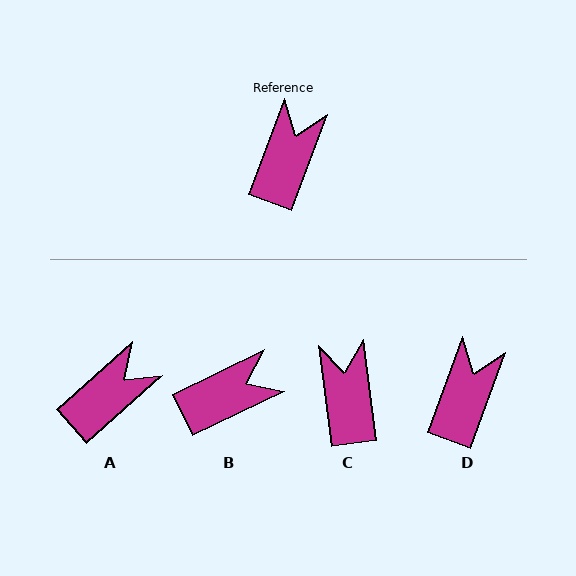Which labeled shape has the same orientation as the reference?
D.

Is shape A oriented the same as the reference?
No, it is off by about 28 degrees.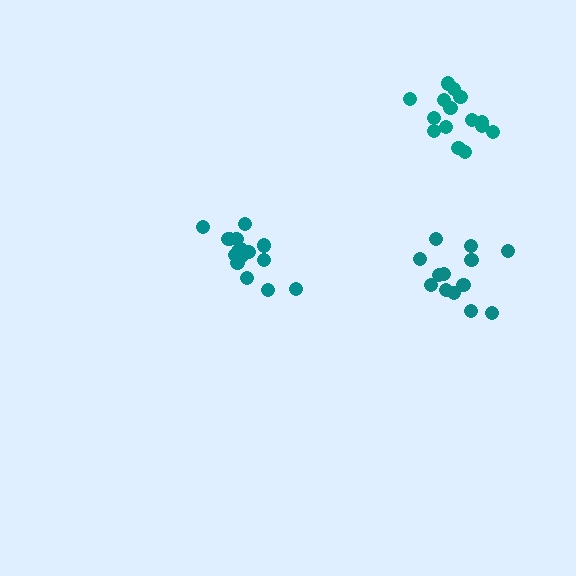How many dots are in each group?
Group 1: 16 dots, Group 2: 17 dots, Group 3: 13 dots (46 total).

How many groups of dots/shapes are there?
There are 3 groups.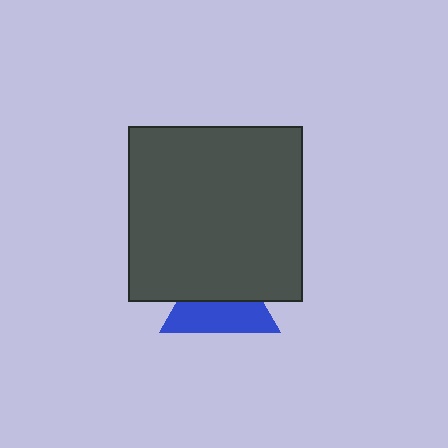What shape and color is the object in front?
The object in front is a dark gray square.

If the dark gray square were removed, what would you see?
You would see the complete blue triangle.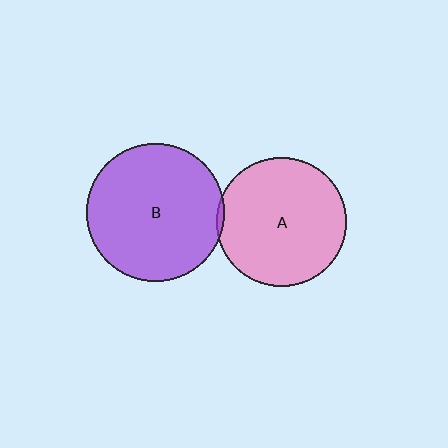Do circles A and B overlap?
Yes.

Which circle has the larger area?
Circle B (purple).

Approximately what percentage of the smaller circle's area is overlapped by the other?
Approximately 5%.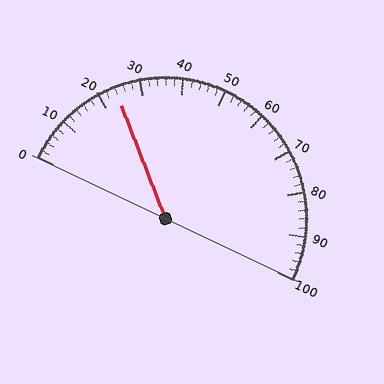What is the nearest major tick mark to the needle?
The nearest major tick mark is 20.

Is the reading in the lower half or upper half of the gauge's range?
The reading is in the lower half of the range (0 to 100).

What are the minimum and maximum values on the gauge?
The gauge ranges from 0 to 100.